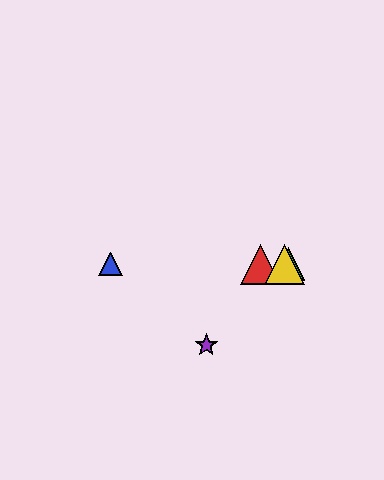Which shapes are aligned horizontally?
The red triangle, the blue triangle, the green triangle, the yellow triangle are aligned horizontally.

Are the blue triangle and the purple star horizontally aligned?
No, the blue triangle is at y≈264 and the purple star is at y≈345.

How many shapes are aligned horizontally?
4 shapes (the red triangle, the blue triangle, the green triangle, the yellow triangle) are aligned horizontally.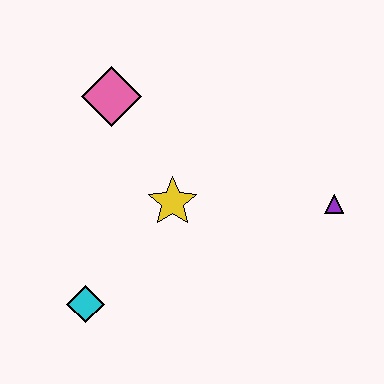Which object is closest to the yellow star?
The pink diamond is closest to the yellow star.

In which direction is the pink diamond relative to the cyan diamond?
The pink diamond is above the cyan diamond.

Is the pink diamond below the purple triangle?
No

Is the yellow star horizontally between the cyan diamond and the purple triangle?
Yes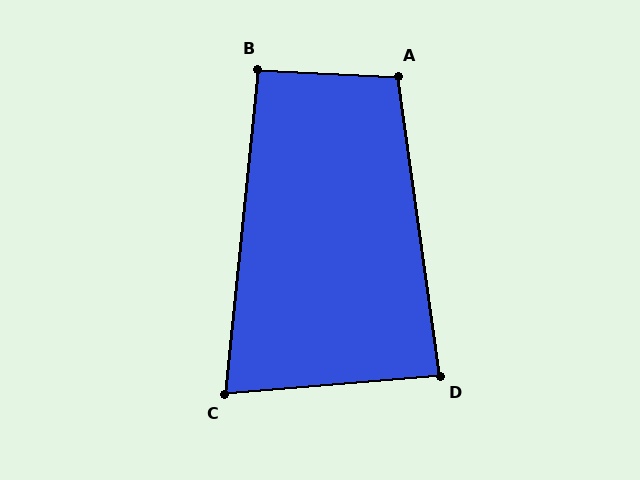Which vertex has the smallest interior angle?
C, at approximately 79 degrees.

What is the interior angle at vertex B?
Approximately 93 degrees (approximately right).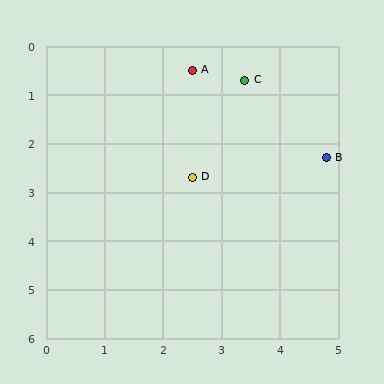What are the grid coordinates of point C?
Point C is at approximately (3.4, 0.7).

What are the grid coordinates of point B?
Point B is at approximately (4.8, 2.3).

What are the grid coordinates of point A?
Point A is at approximately (2.5, 0.5).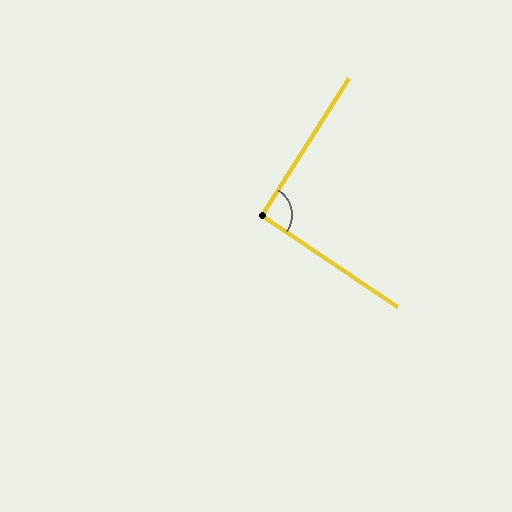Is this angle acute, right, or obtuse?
It is approximately a right angle.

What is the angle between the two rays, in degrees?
Approximately 92 degrees.